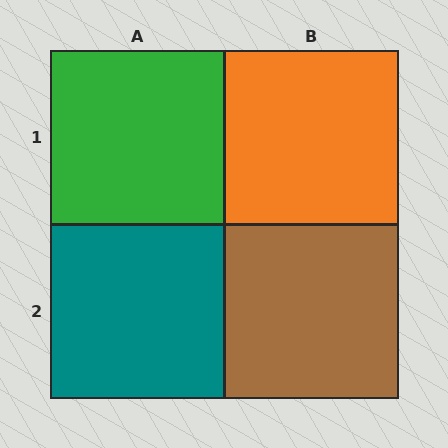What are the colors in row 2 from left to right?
Teal, brown.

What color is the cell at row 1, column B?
Orange.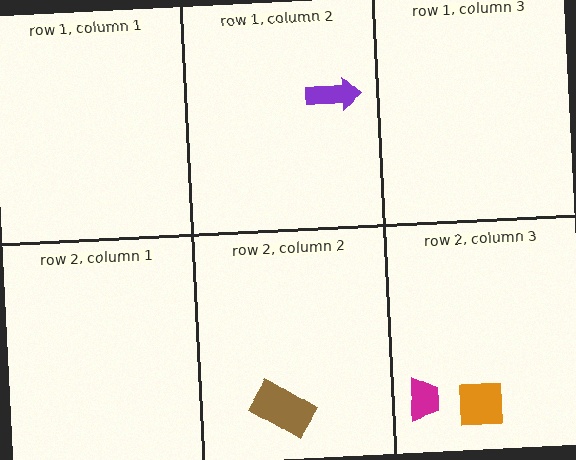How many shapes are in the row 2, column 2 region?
1.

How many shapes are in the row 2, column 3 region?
2.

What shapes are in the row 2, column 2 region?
The brown rectangle.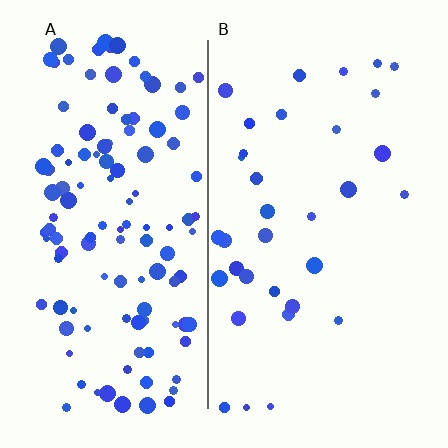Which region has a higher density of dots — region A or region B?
A (the left).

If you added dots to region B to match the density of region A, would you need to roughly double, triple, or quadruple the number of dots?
Approximately triple.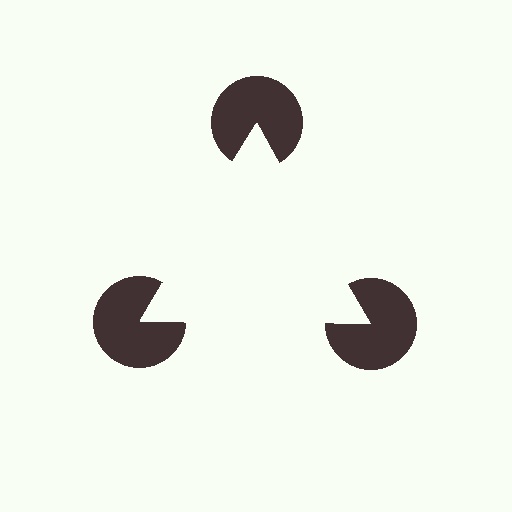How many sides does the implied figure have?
3 sides.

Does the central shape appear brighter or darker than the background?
It typically appears slightly brighter than the background, even though no actual brightness change is drawn.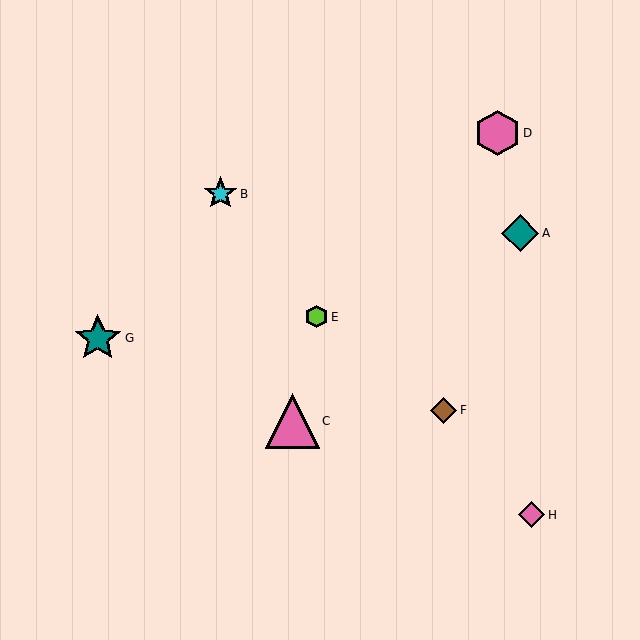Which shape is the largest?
The pink triangle (labeled C) is the largest.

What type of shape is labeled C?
Shape C is a pink triangle.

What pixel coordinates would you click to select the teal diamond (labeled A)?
Click at (520, 233) to select the teal diamond A.